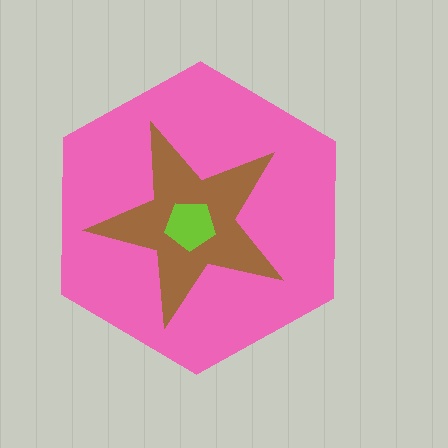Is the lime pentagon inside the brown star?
Yes.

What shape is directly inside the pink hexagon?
The brown star.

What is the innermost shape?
The lime pentagon.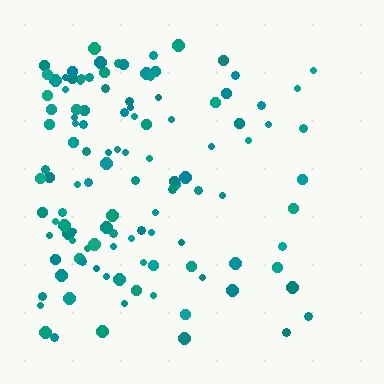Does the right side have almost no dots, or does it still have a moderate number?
Still a moderate number, just noticeably fewer than the left.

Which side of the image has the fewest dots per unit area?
The right.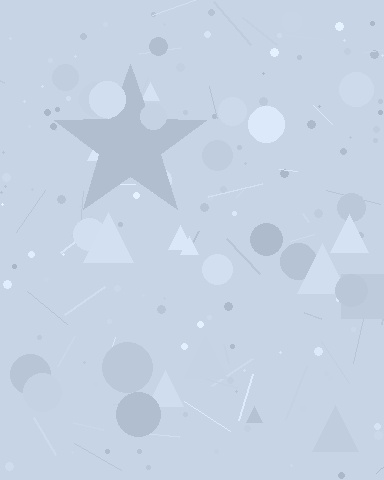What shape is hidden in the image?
A star is hidden in the image.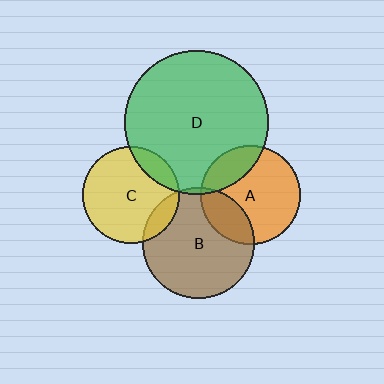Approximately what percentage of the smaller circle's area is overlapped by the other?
Approximately 20%.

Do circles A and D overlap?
Yes.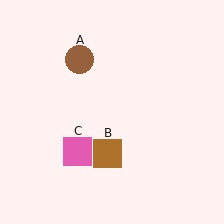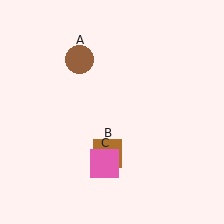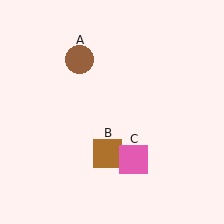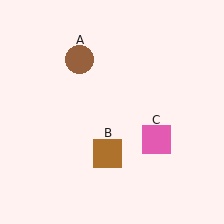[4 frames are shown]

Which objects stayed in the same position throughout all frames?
Brown circle (object A) and brown square (object B) remained stationary.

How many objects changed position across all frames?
1 object changed position: pink square (object C).